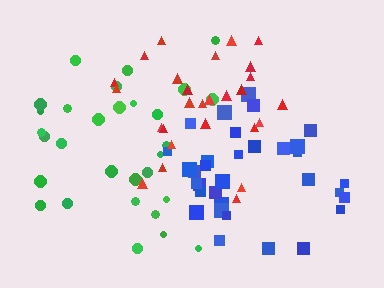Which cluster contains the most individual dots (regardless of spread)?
Blue (33).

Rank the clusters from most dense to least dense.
blue, red, green.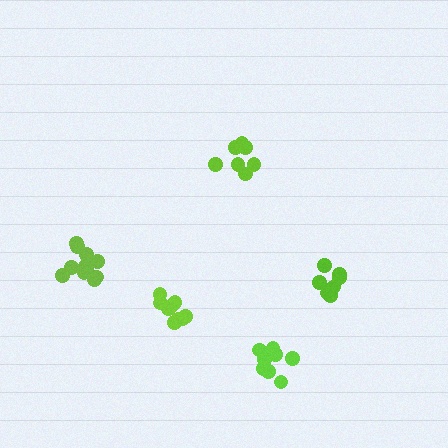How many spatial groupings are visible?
There are 5 spatial groupings.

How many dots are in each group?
Group 1: 8 dots, Group 2: 9 dots, Group 3: 8 dots, Group 4: 7 dots, Group 5: 12 dots (44 total).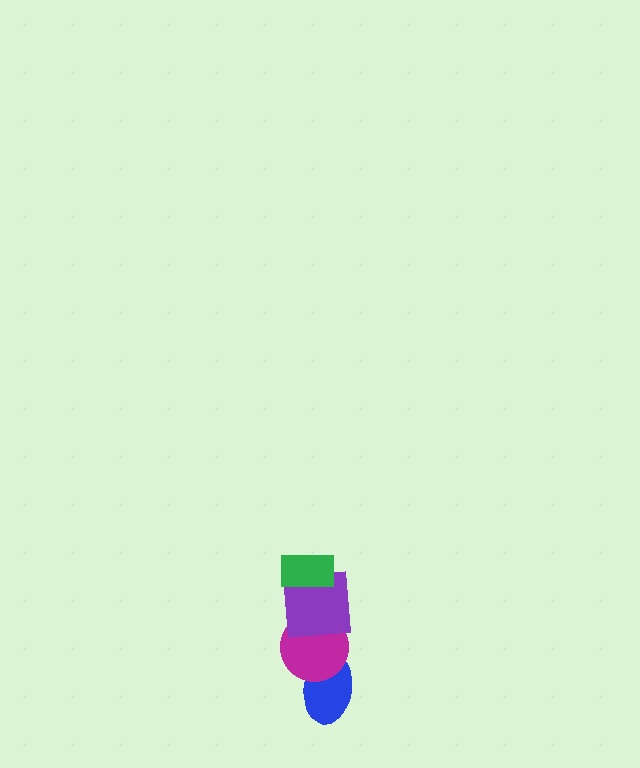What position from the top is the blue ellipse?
The blue ellipse is 4th from the top.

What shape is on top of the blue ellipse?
The magenta circle is on top of the blue ellipse.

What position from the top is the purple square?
The purple square is 2nd from the top.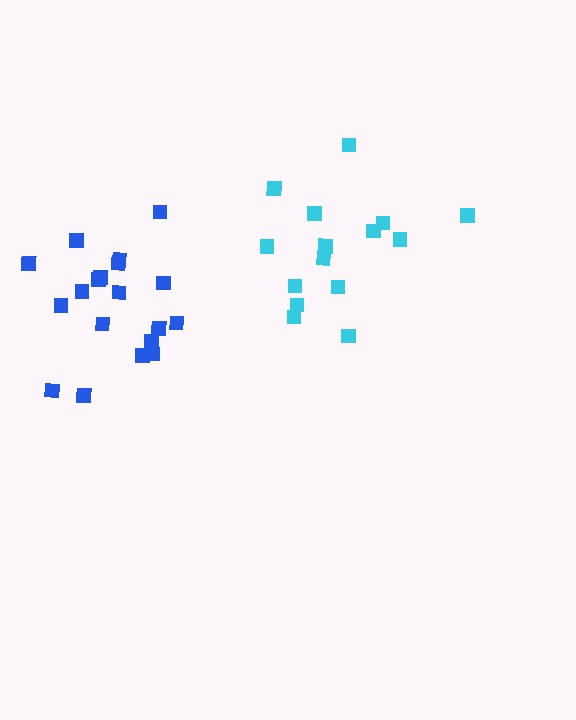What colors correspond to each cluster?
The clusters are colored: cyan, blue.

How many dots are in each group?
Group 1: 15 dots, Group 2: 19 dots (34 total).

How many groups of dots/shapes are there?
There are 2 groups.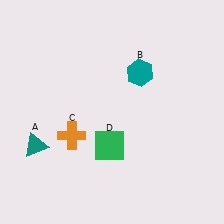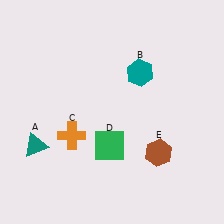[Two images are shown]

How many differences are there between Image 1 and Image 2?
There is 1 difference between the two images.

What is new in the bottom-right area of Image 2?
A brown hexagon (E) was added in the bottom-right area of Image 2.